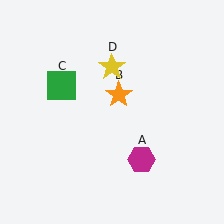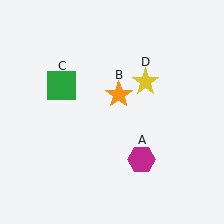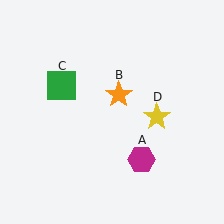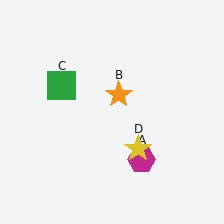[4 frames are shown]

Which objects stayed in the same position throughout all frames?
Magenta hexagon (object A) and orange star (object B) and green square (object C) remained stationary.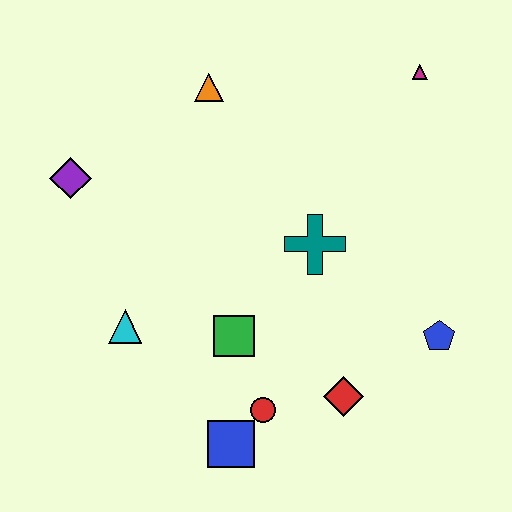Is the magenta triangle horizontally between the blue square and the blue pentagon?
Yes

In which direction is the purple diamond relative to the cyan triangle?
The purple diamond is above the cyan triangle.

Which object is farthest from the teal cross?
The purple diamond is farthest from the teal cross.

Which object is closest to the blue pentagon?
The red diamond is closest to the blue pentagon.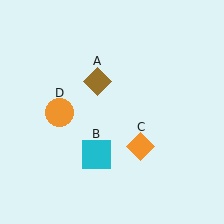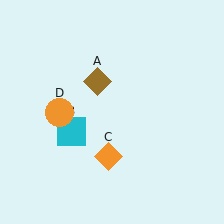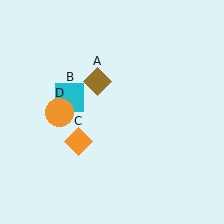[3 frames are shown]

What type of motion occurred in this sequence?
The cyan square (object B), orange diamond (object C) rotated clockwise around the center of the scene.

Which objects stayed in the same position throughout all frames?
Brown diamond (object A) and orange circle (object D) remained stationary.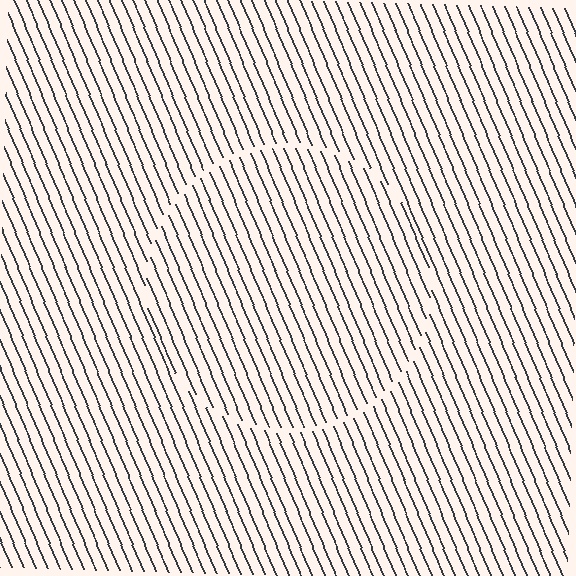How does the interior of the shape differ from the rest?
The interior of the shape contains the same grating, shifted by half a period — the contour is defined by the phase discontinuity where line-ends from the inner and outer gratings abut.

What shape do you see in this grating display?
An illusory circle. The interior of the shape contains the same grating, shifted by half a period — the contour is defined by the phase discontinuity where line-ends from the inner and outer gratings abut.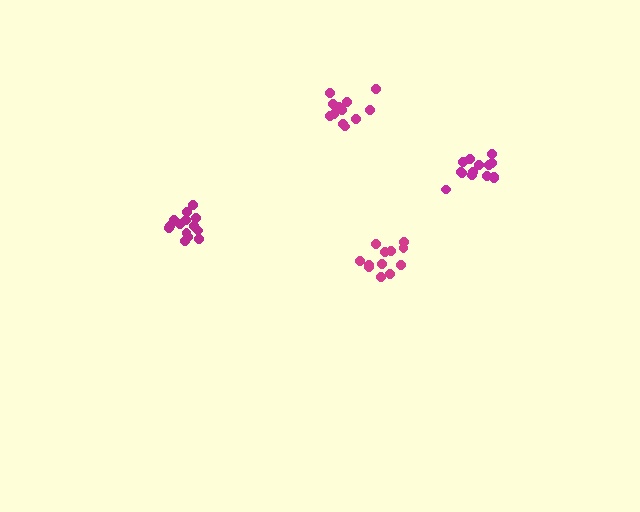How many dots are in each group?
Group 1: 14 dots, Group 2: 12 dots, Group 3: 14 dots, Group 4: 12 dots (52 total).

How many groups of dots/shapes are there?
There are 4 groups.